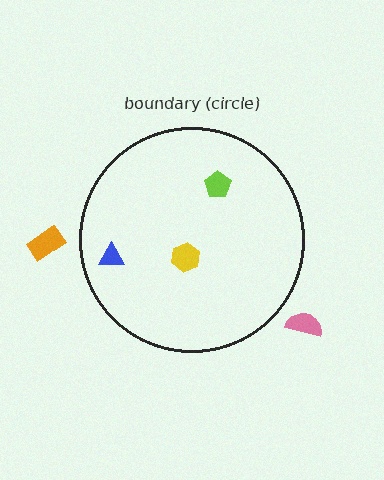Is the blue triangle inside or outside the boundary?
Inside.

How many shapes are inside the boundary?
3 inside, 2 outside.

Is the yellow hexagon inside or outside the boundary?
Inside.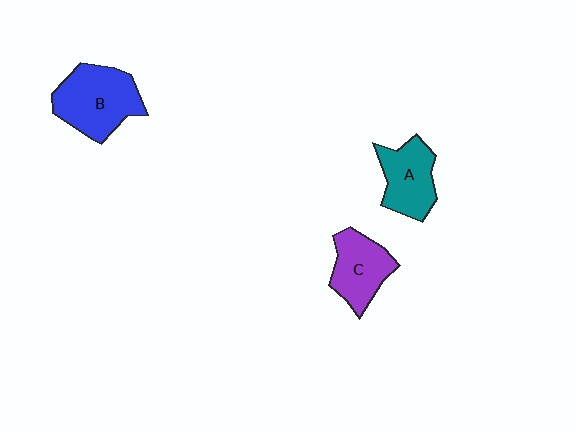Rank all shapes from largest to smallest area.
From largest to smallest: B (blue), A (teal), C (purple).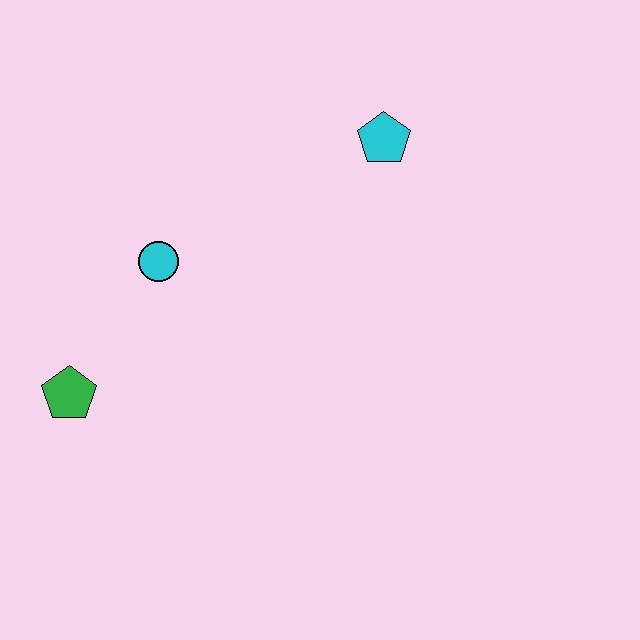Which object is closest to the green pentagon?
The cyan circle is closest to the green pentagon.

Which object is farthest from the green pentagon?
The cyan pentagon is farthest from the green pentagon.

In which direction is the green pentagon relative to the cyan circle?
The green pentagon is below the cyan circle.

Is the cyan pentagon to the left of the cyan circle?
No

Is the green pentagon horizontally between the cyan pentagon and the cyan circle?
No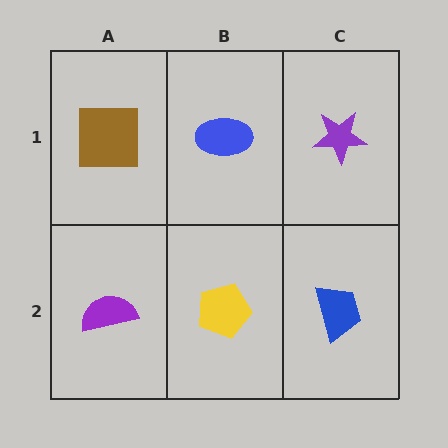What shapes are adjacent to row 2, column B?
A blue ellipse (row 1, column B), a purple semicircle (row 2, column A), a blue trapezoid (row 2, column C).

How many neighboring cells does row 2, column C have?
2.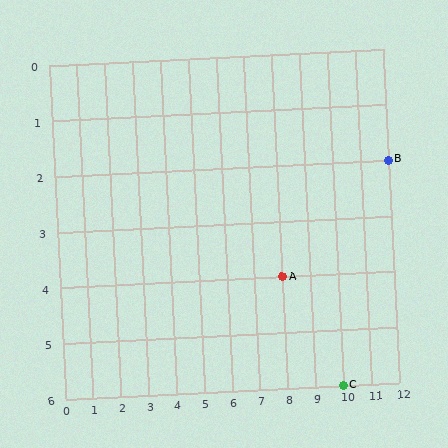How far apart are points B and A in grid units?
Points B and A are 4 columns and 2 rows apart (about 4.5 grid units diagonally).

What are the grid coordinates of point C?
Point C is at grid coordinates (10, 6).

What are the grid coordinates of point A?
Point A is at grid coordinates (8, 4).